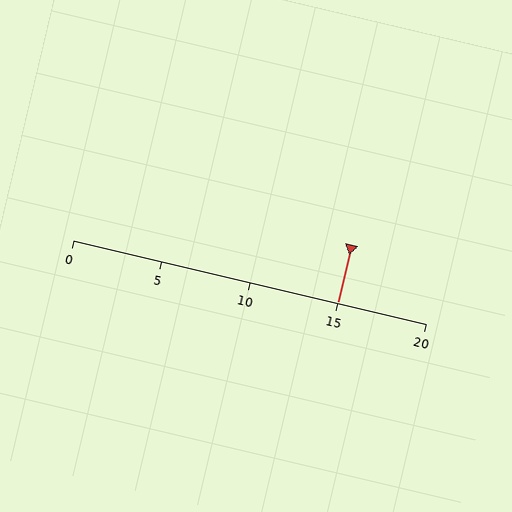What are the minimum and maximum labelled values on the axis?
The axis runs from 0 to 20.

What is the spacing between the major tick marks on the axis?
The major ticks are spaced 5 apart.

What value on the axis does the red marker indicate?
The marker indicates approximately 15.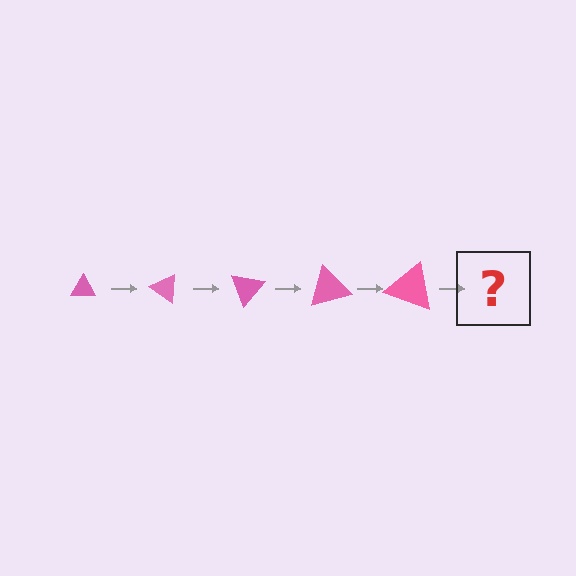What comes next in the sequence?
The next element should be a triangle, larger than the previous one and rotated 175 degrees from the start.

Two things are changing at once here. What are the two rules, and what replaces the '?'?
The two rules are that the triangle grows larger each step and it rotates 35 degrees each step. The '?' should be a triangle, larger than the previous one and rotated 175 degrees from the start.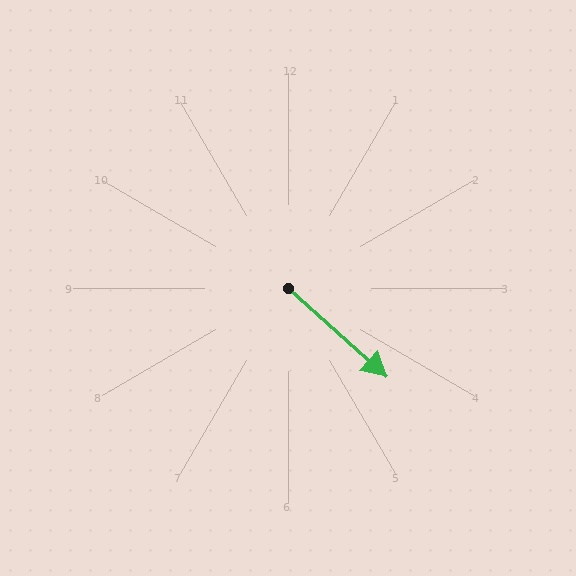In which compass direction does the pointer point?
Southeast.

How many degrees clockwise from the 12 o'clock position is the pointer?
Approximately 132 degrees.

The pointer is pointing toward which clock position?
Roughly 4 o'clock.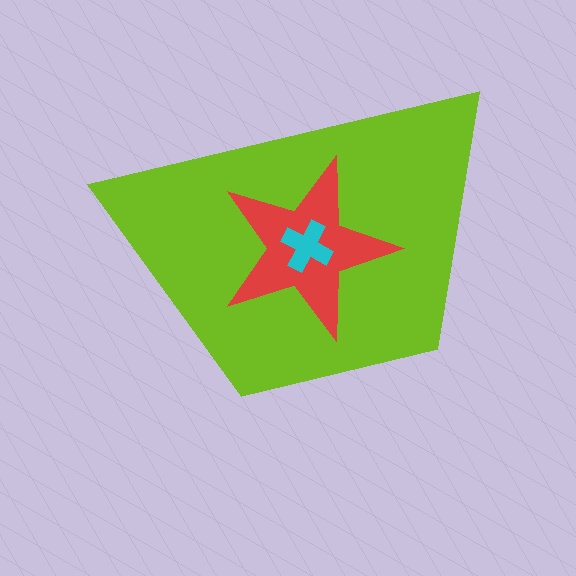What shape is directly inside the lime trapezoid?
The red star.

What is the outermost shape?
The lime trapezoid.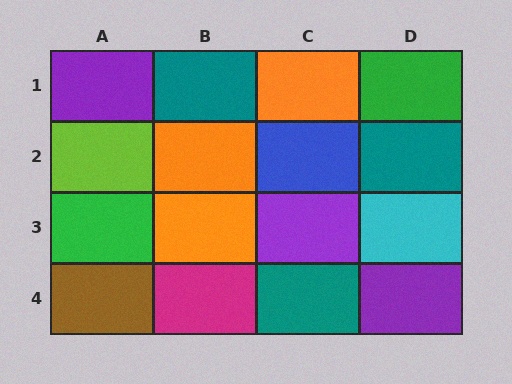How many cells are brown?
1 cell is brown.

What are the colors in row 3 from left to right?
Green, orange, purple, cyan.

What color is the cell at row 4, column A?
Brown.